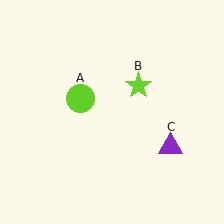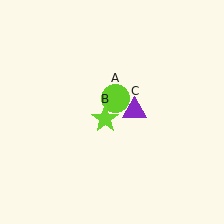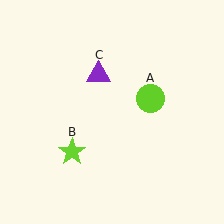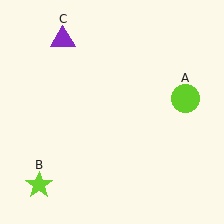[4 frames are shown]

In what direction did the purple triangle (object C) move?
The purple triangle (object C) moved up and to the left.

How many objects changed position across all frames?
3 objects changed position: lime circle (object A), lime star (object B), purple triangle (object C).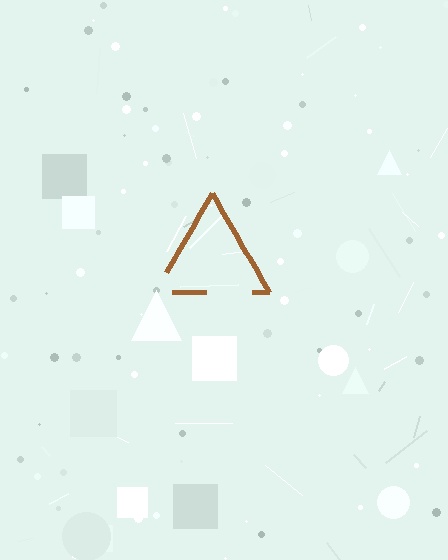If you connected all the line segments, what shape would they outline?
They would outline a triangle.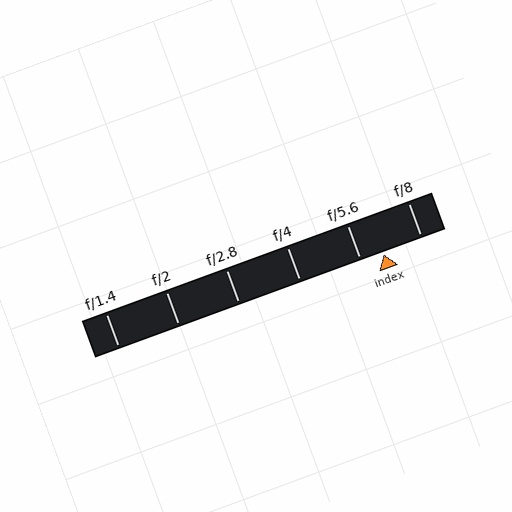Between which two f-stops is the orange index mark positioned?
The index mark is between f/5.6 and f/8.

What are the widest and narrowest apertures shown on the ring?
The widest aperture shown is f/1.4 and the narrowest is f/8.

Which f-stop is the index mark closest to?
The index mark is closest to f/5.6.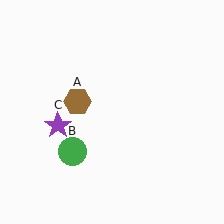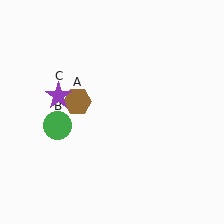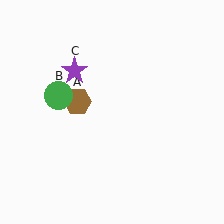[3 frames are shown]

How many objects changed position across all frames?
2 objects changed position: green circle (object B), purple star (object C).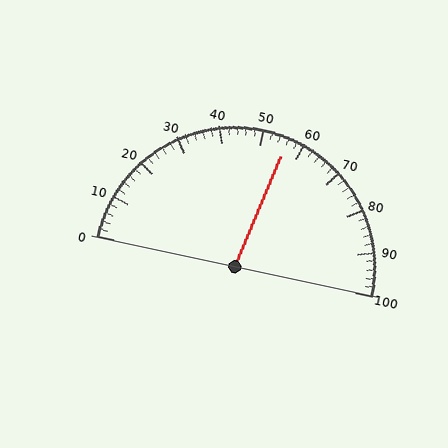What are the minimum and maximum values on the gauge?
The gauge ranges from 0 to 100.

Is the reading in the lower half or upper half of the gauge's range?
The reading is in the upper half of the range (0 to 100).